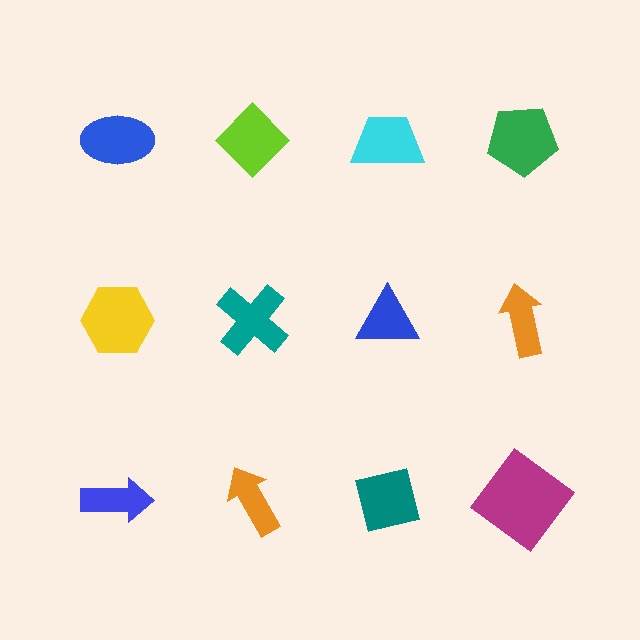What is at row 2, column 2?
A teal cross.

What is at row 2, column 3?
A blue triangle.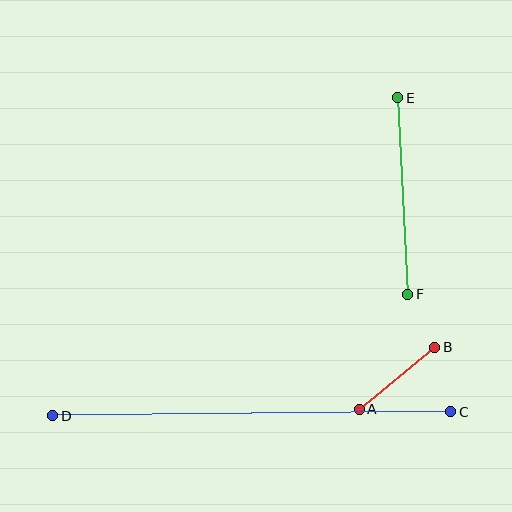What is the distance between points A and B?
The distance is approximately 98 pixels.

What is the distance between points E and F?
The distance is approximately 196 pixels.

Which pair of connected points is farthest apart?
Points C and D are farthest apart.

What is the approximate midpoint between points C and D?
The midpoint is at approximately (252, 414) pixels.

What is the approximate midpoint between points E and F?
The midpoint is at approximately (403, 196) pixels.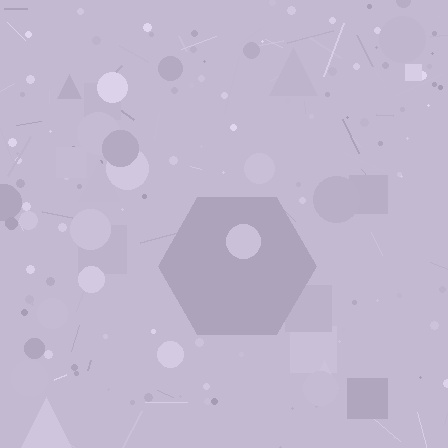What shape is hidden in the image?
A hexagon is hidden in the image.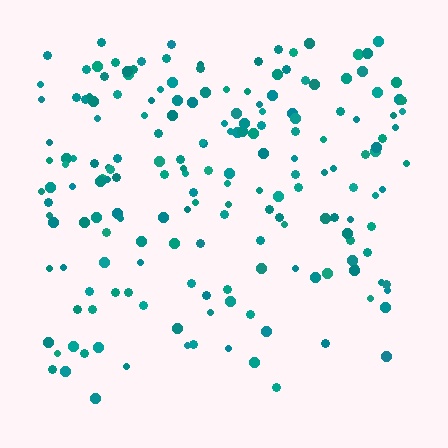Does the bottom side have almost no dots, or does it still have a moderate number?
Still a moderate number, just noticeably fewer than the top.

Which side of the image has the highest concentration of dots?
The top.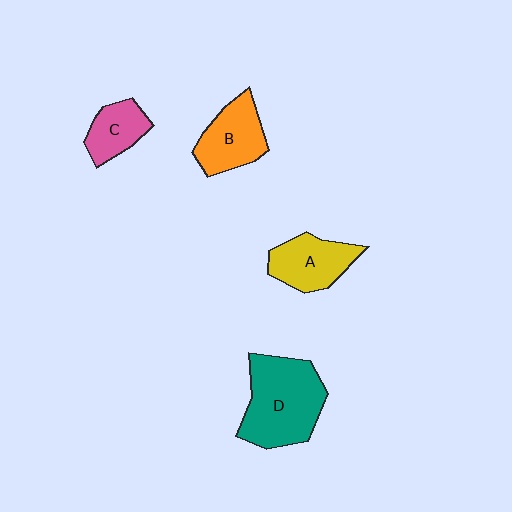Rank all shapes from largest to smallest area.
From largest to smallest: D (teal), B (orange), A (yellow), C (pink).